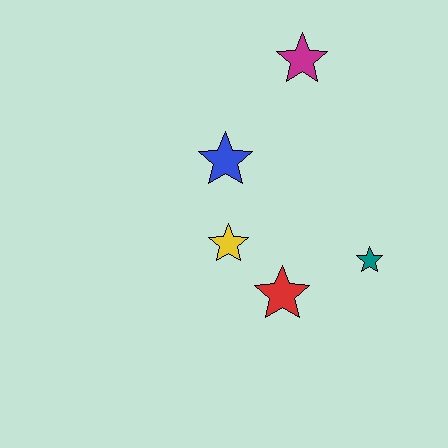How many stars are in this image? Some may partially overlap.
There are 5 stars.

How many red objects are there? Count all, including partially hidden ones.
There is 1 red object.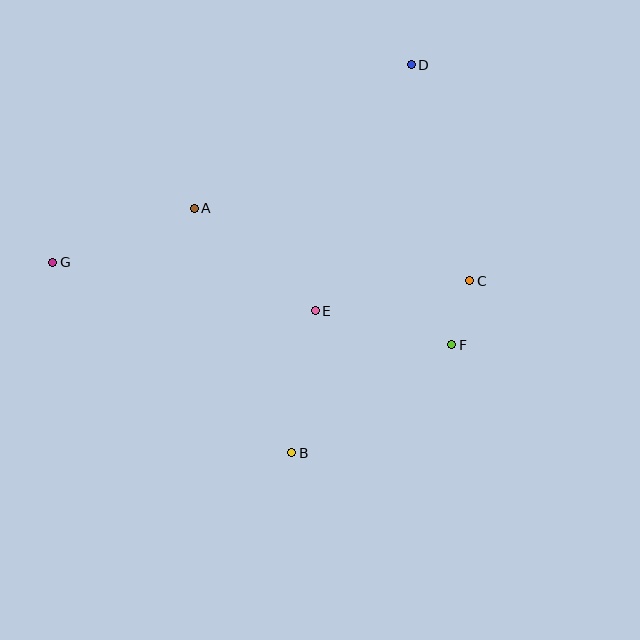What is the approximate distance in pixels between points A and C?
The distance between A and C is approximately 285 pixels.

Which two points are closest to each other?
Points C and F are closest to each other.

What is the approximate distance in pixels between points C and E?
The distance between C and E is approximately 157 pixels.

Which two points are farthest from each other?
Points C and G are farthest from each other.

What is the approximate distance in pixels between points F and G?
The distance between F and G is approximately 407 pixels.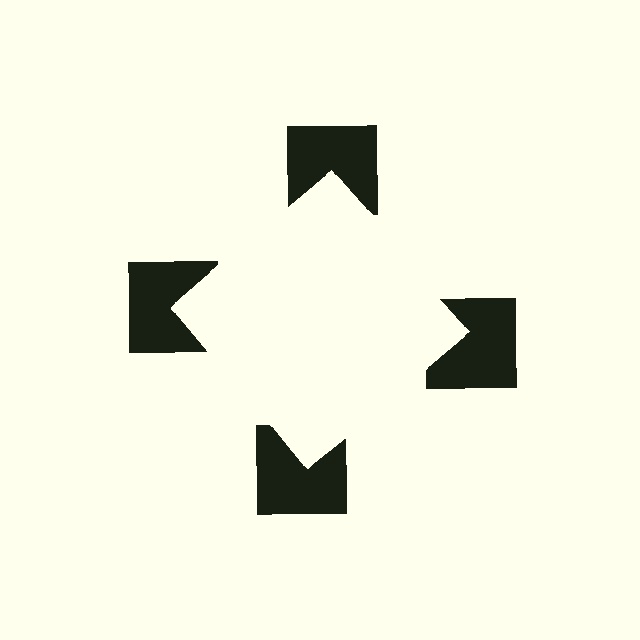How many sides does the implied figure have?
4 sides.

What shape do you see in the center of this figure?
An illusory square — its edges are inferred from the aligned wedge cuts in the notched squares, not physically drawn.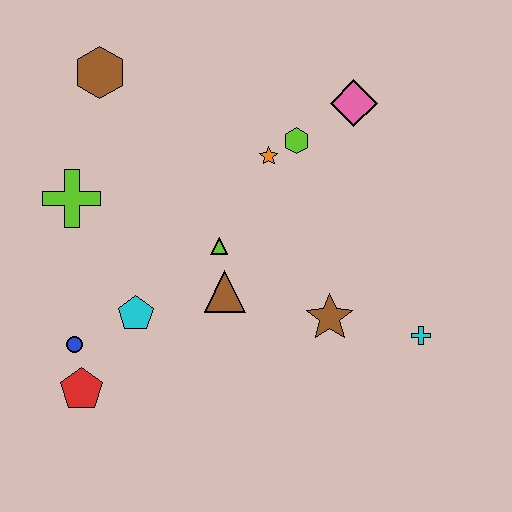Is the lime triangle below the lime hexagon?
Yes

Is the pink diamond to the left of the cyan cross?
Yes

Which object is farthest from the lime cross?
The cyan cross is farthest from the lime cross.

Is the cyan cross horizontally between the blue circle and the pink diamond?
No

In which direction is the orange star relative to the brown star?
The orange star is above the brown star.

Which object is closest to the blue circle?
The red pentagon is closest to the blue circle.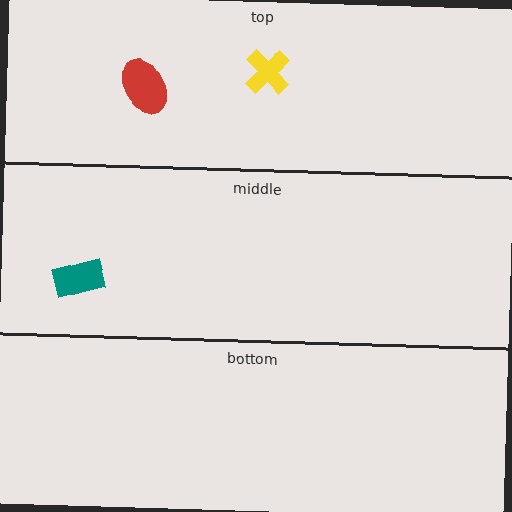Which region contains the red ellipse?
The top region.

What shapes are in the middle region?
The teal rectangle.